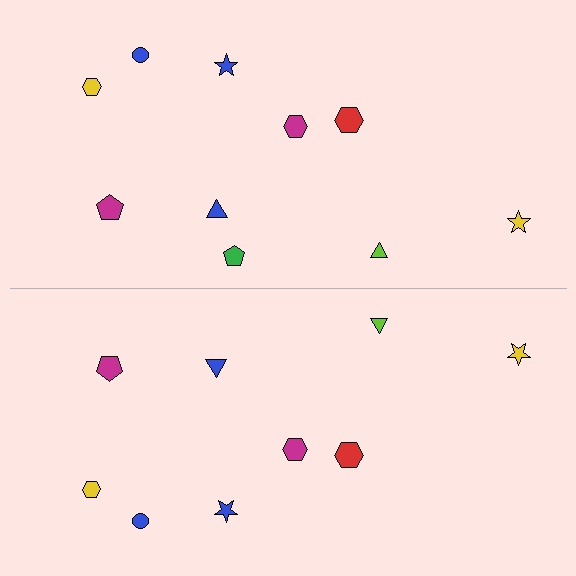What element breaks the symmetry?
A green pentagon is missing from the bottom side.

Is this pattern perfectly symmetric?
No, the pattern is not perfectly symmetric. A green pentagon is missing from the bottom side.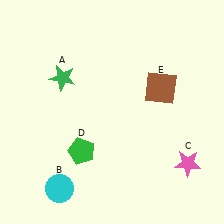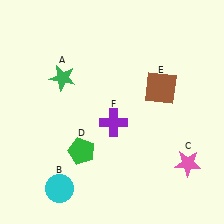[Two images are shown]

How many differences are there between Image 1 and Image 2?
There is 1 difference between the two images.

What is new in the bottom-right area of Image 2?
A purple cross (F) was added in the bottom-right area of Image 2.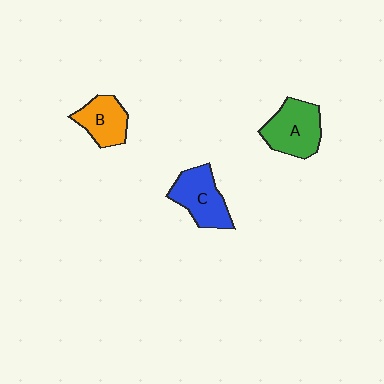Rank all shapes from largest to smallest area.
From largest to smallest: A (green), C (blue), B (orange).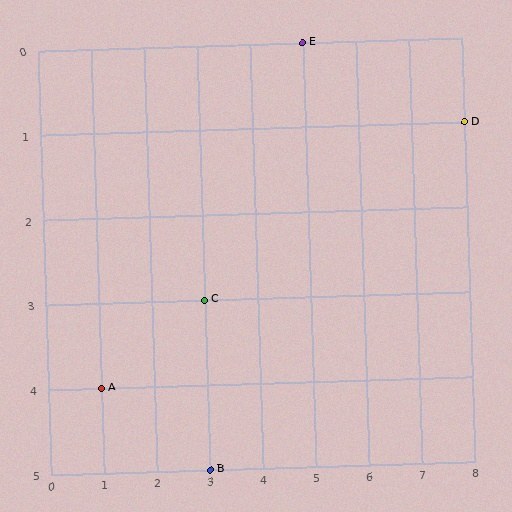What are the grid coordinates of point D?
Point D is at grid coordinates (8, 1).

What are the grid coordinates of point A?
Point A is at grid coordinates (1, 4).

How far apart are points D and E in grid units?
Points D and E are 3 columns and 1 row apart (about 3.2 grid units diagonally).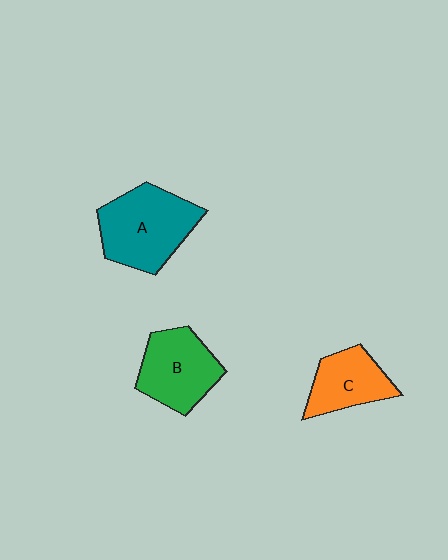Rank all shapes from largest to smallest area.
From largest to smallest: A (teal), B (green), C (orange).